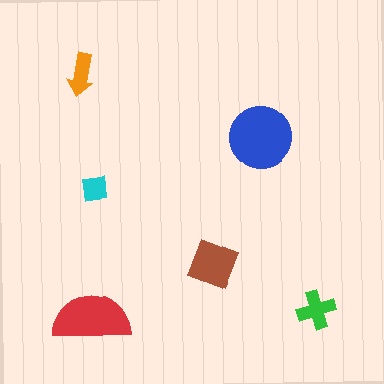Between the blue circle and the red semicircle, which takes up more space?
The blue circle.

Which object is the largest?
The blue circle.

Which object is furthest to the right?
The green cross is rightmost.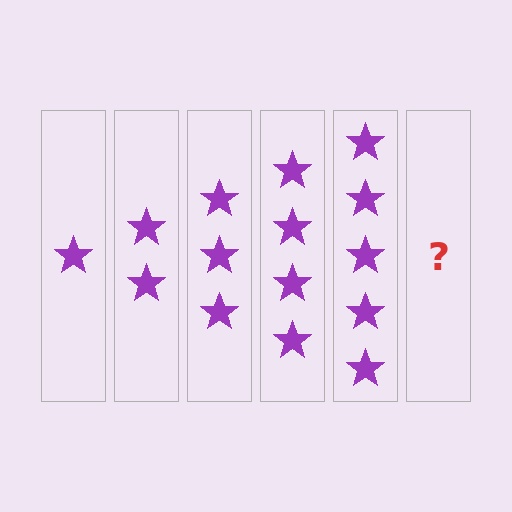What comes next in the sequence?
The next element should be 6 stars.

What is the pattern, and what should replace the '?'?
The pattern is that each step adds one more star. The '?' should be 6 stars.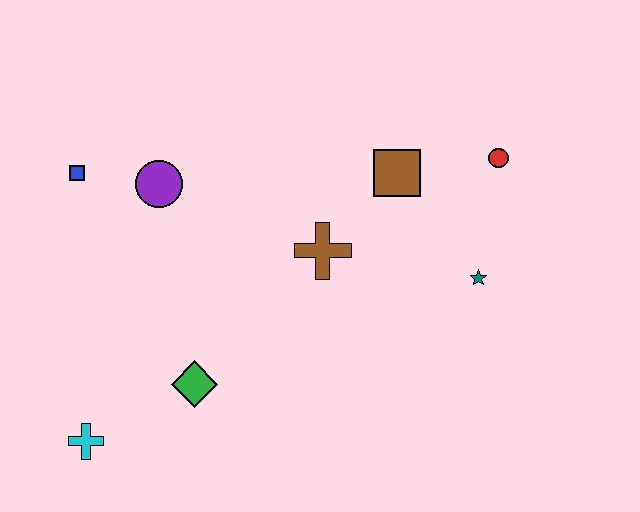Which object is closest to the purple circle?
The blue square is closest to the purple circle.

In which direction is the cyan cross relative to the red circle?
The cyan cross is to the left of the red circle.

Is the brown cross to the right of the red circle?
No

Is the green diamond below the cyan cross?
No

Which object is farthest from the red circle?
The cyan cross is farthest from the red circle.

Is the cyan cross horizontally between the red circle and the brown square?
No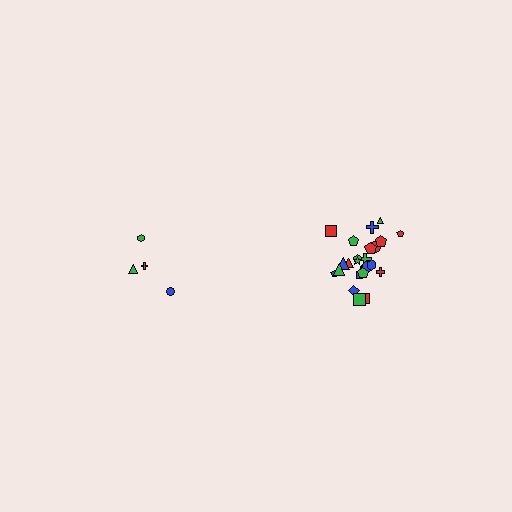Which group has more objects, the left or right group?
The right group.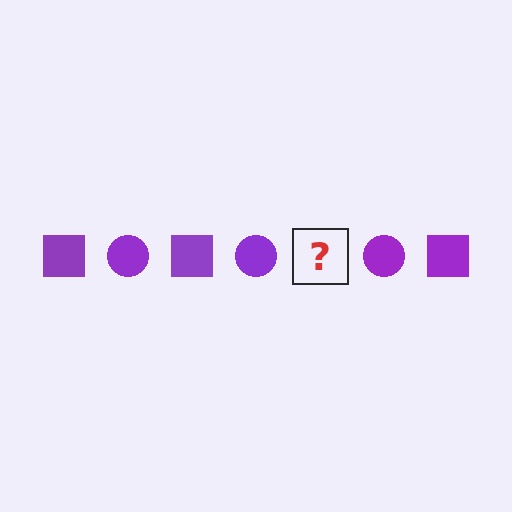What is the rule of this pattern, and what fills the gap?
The rule is that the pattern cycles through square, circle shapes in purple. The gap should be filled with a purple square.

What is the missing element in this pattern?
The missing element is a purple square.